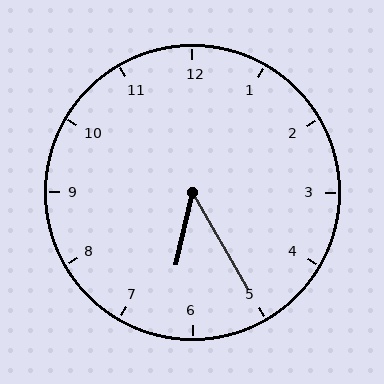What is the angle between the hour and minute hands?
Approximately 42 degrees.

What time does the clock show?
6:25.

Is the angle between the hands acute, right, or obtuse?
It is acute.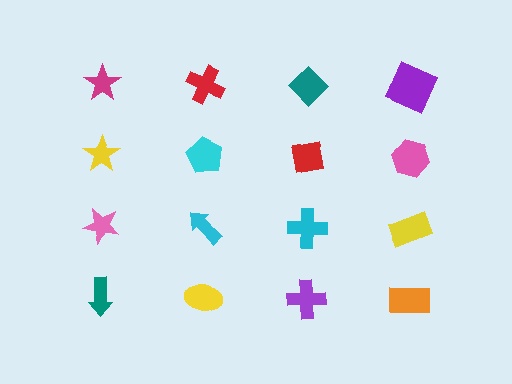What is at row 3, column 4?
A yellow rectangle.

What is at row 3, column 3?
A cyan cross.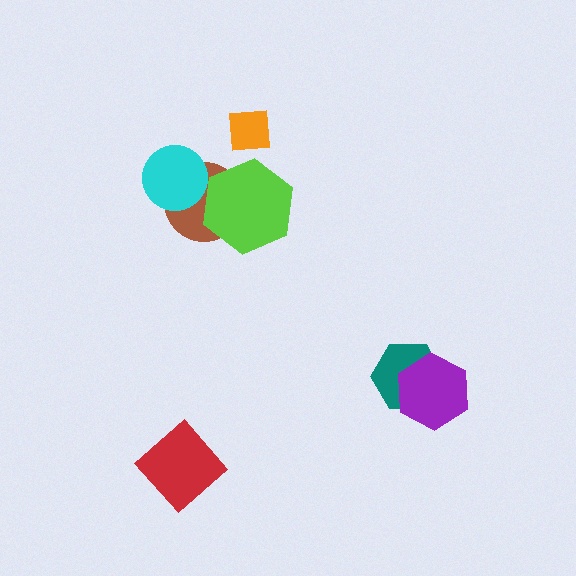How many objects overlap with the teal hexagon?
1 object overlaps with the teal hexagon.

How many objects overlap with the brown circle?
2 objects overlap with the brown circle.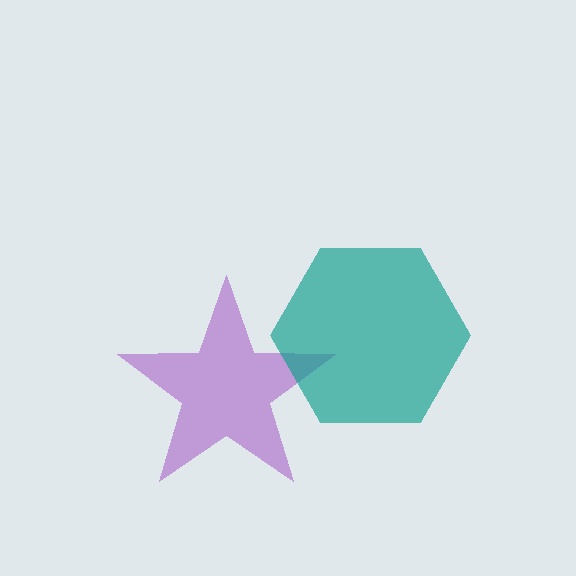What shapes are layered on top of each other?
The layered shapes are: a purple star, a teal hexagon.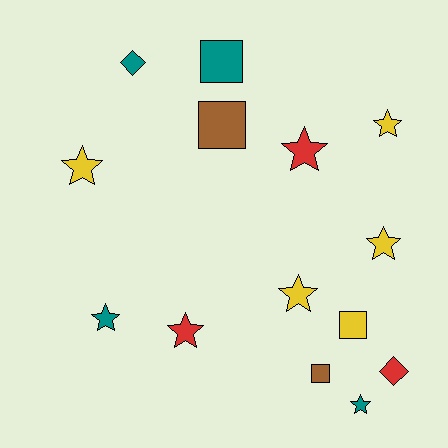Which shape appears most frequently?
Star, with 8 objects.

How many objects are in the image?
There are 14 objects.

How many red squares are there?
There are no red squares.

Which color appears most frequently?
Yellow, with 5 objects.